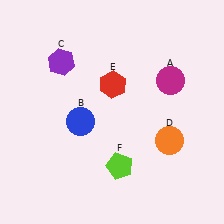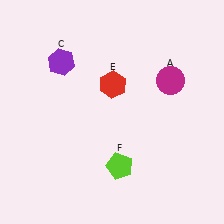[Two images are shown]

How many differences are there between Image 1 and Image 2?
There are 2 differences between the two images.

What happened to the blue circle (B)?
The blue circle (B) was removed in Image 2. It was in the bottom-left area of Image 1.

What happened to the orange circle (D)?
The orange circle (D) was removed in Image 2. It was in the bottom-right area of Image 1.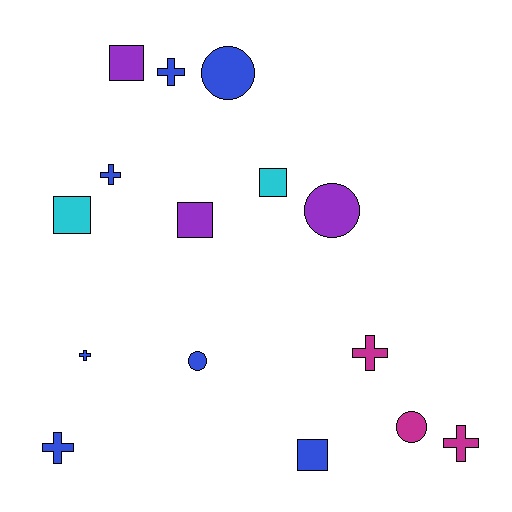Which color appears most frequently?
Blue, with 7 objects.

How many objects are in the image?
There are 15 objects.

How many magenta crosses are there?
There are 2 magenta crosses.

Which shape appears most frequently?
Cross, with 6 objects.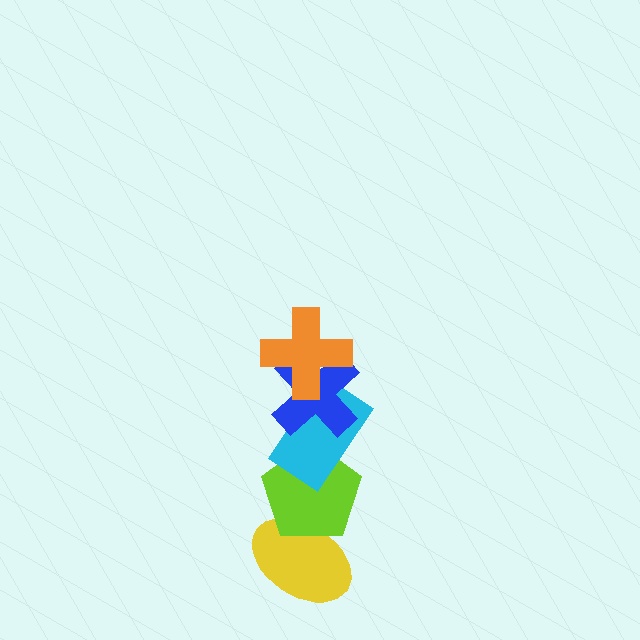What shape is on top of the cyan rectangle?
The blue cross is on top of the cyan rectangle.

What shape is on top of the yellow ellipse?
The lime pentagon is on top of the yellow ellipse.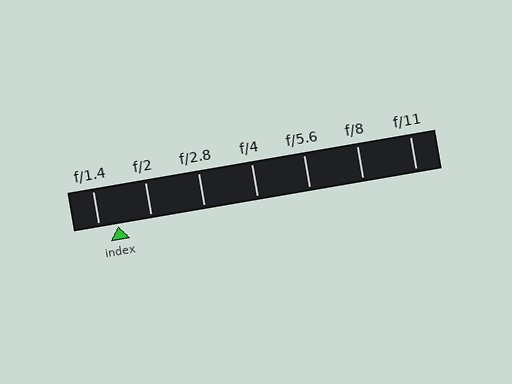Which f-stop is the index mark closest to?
The index mark is closest to f/1.4.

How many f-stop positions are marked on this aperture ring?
There are 7 f-stop positions marked.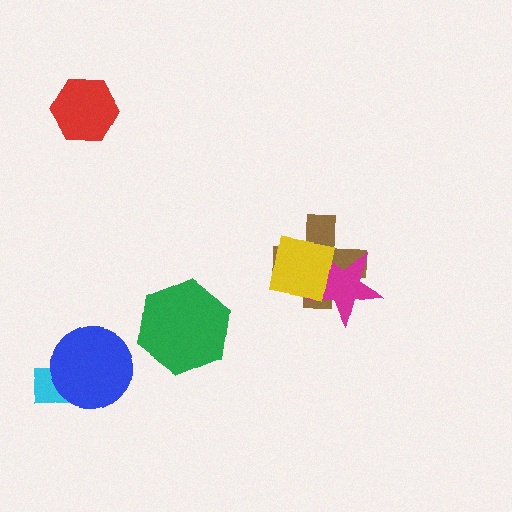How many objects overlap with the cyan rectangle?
1 object overlaps with the cyan rectangle.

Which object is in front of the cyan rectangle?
The blue circle is in front of the cyan rectangle.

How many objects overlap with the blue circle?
1 object overlaps with the blue circle.